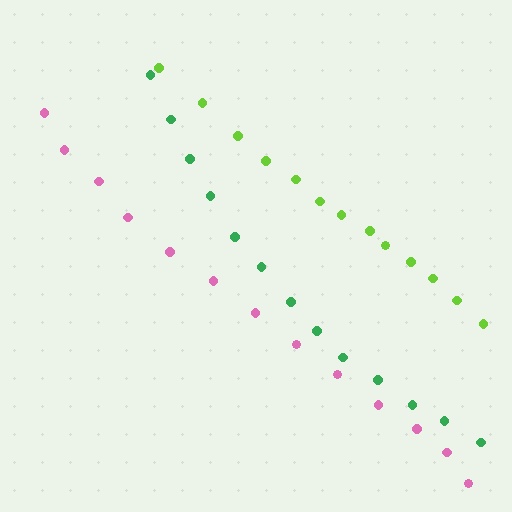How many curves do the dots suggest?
There are 3 distinct paths.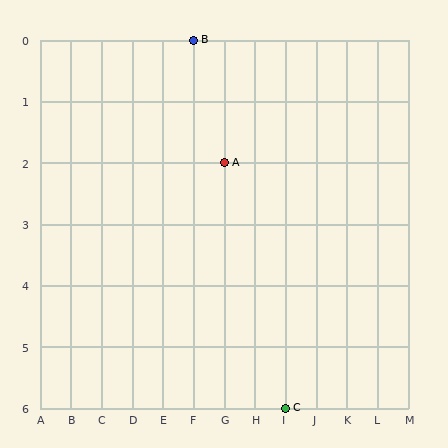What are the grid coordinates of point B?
Point B is at grid coordinates (F, 0).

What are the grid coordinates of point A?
Point A is at grid coordinates (G, 2).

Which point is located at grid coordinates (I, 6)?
Point C is at (I, 6).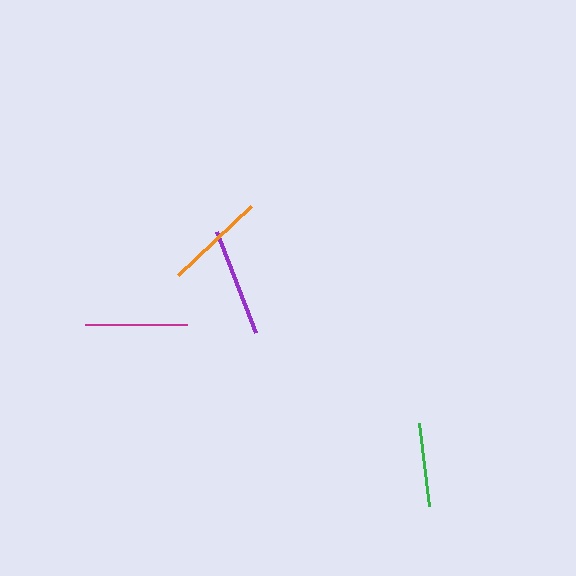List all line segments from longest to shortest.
From longest to shortest: purple, magenta, orange, green.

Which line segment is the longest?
The purple line is the longest at approximately 108 pixels.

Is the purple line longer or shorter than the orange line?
The purple line is longer than the orange line.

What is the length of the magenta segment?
The magenta segment is approximately 102 pixels long.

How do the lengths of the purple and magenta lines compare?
The purple and magenta lines are approximately the same length.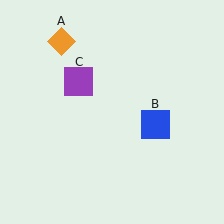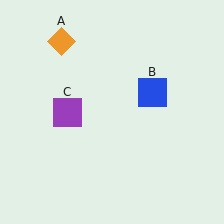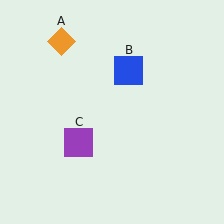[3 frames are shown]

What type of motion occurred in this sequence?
The blue square (object B), purple square (object C) rotated counterclockwise around the center of the scene.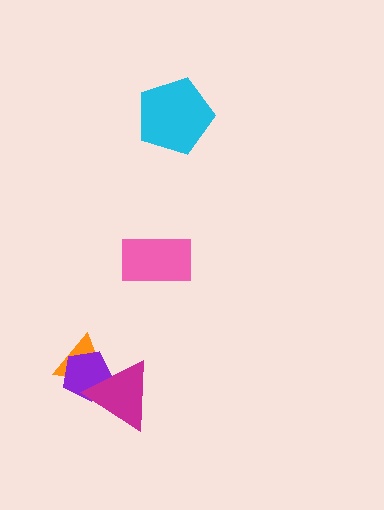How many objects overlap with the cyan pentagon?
0 objects overlap with the cyan pentagon.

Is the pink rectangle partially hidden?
No, no other shape covers it.